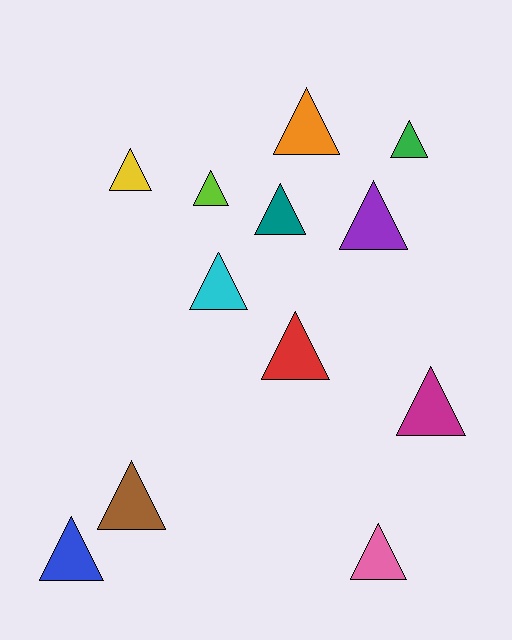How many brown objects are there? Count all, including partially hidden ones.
There is 1 brown object.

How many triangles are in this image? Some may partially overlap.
There are 12 triangles.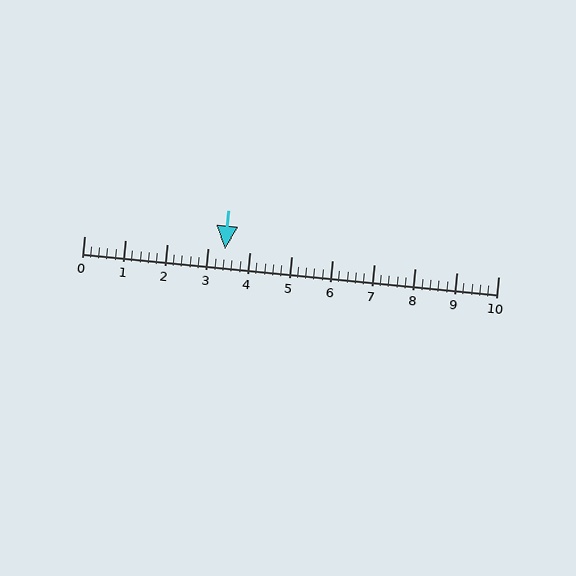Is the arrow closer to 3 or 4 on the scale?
The arrow is closer to 3.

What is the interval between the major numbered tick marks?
The major tick marks are spaced 1 units apart.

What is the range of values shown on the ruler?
The ruler shows values from 0 to 10.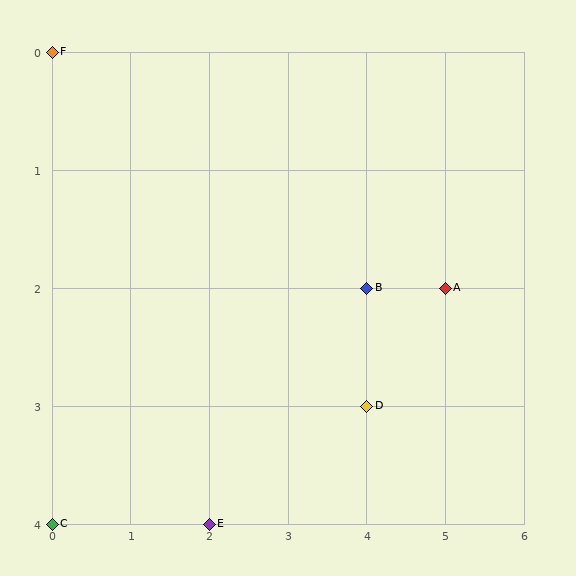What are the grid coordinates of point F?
Point F is at grid coordinates (0, 0).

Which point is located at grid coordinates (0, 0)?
Point F is at (0, 0).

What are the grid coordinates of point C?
Point C is at grid coordinates (0, 4).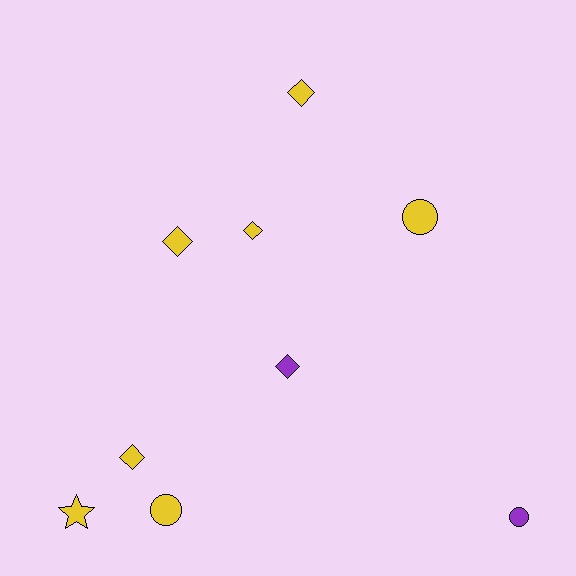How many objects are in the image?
There are 9 objects.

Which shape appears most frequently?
Diamond, with 5 objects.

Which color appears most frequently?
Yellow, with 7 objects.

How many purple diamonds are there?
There is 1 purple diamond.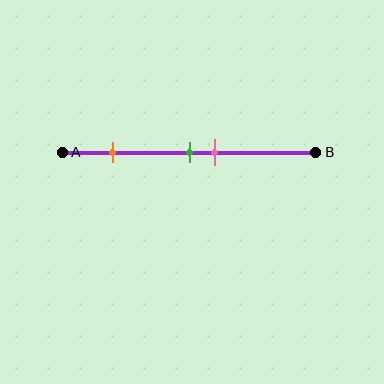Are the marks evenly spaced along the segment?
No, the marks are not evenly spaced.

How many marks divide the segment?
There are 3 marks dividing the segment.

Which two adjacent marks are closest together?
The green and pink marks are the closest adjacent pair.